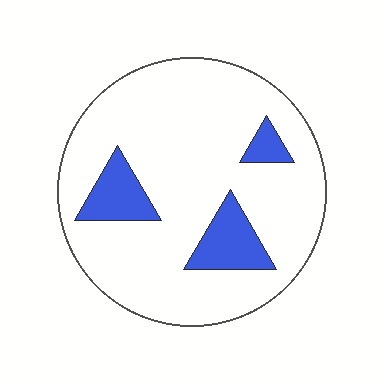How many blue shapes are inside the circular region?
3.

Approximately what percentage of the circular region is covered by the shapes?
Approximately 15%.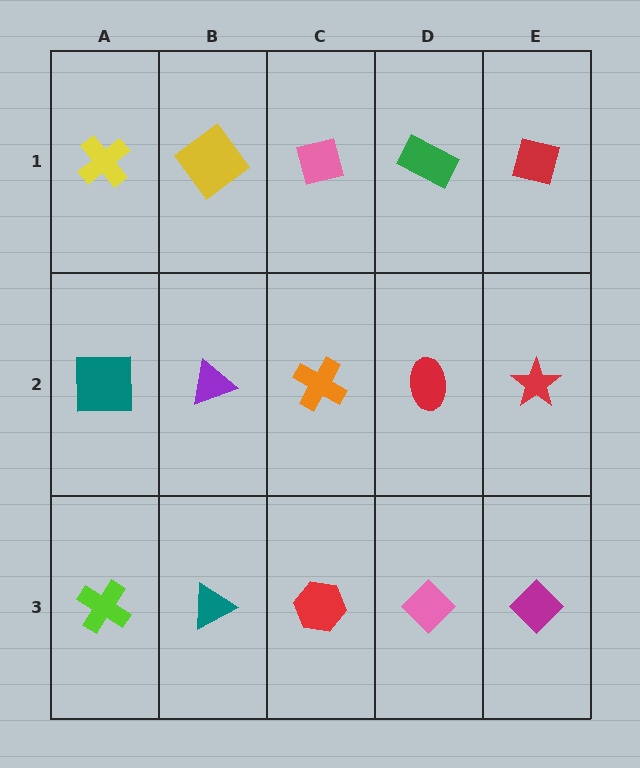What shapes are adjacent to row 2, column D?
A green rectangle (row 1, column D), a pink diamond (row 3, column D), an orange cross (row 2, column C), a red star (row 2, column E).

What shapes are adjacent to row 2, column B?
A yellow diamond (row 1, column B), a teal triangle (row 3, column B), a teal square (row 2, column A), an orange cross (row 2, column C).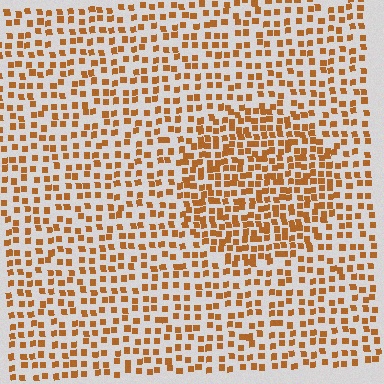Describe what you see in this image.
The image contains small brown elements arranged at two different densities. A circle-shaped region is visible where the elements are more densely packed than the surrounding area.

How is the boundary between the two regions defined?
The boundary is defined by a change in element density (approximately 1.7x ratio). All elements are the same color, size, and shape.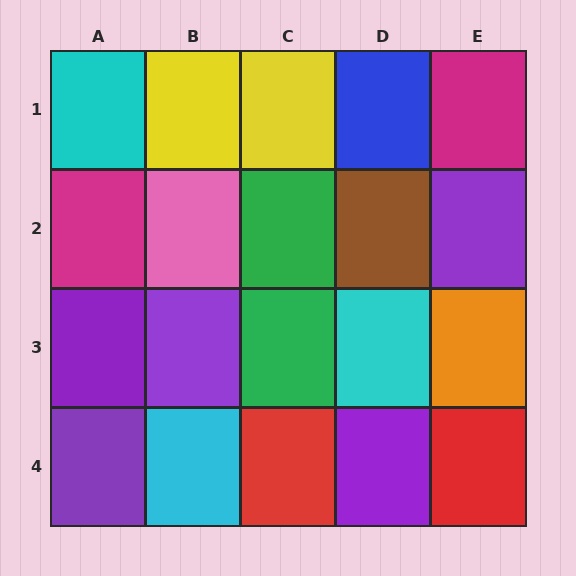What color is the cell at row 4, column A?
Purple.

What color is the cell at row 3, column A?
Purple.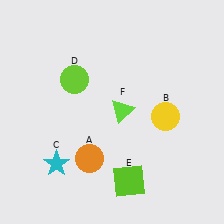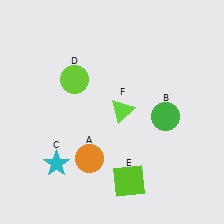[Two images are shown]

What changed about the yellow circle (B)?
In Image 1, B is yellow. In Image 2, it changed to green.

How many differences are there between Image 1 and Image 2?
There is 1 difference between the two images.